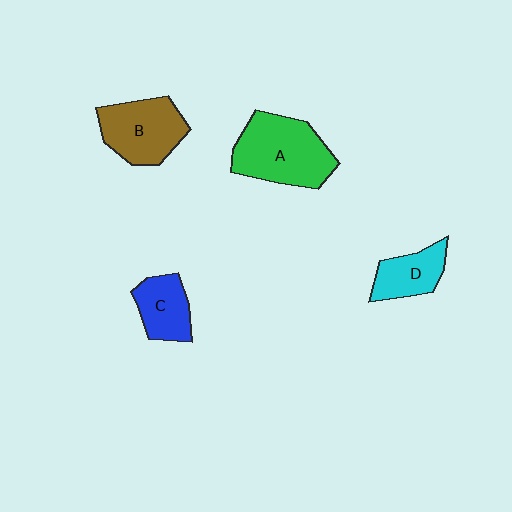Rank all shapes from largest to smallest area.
From largest to smallest: A (green), B (brown), C (blue), D (cyan).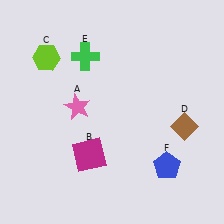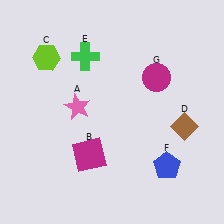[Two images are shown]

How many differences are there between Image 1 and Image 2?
There is 1 difference between the two images.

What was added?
A magenta circle (G) was added in Image 2.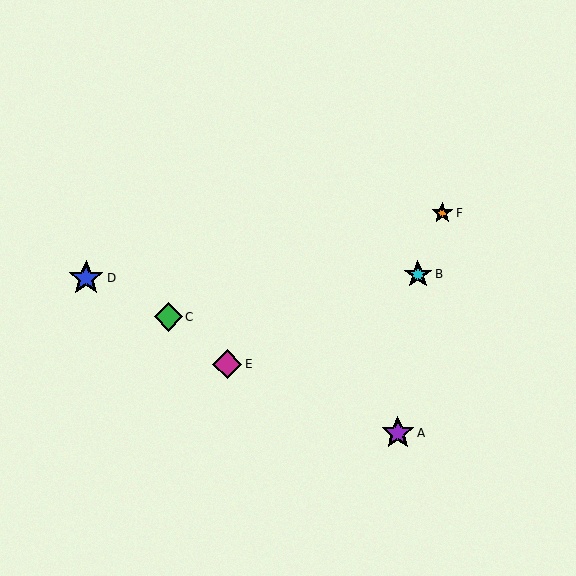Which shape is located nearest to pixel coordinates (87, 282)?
The blue star (labeled D) at (86, 278) is nearest to that location.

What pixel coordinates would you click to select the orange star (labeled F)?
Click at (442, 213) to select the orange star F.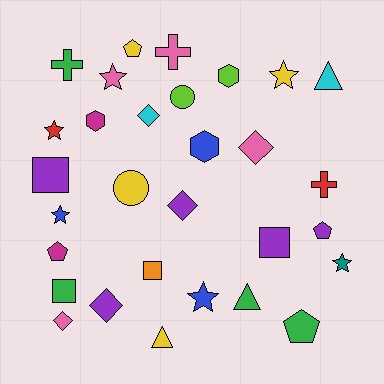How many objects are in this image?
There are 30 objects.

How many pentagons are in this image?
There are 4 pentagons.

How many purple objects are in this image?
There are 5 purple objects.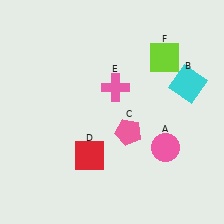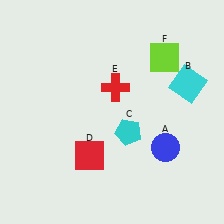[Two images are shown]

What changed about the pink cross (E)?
In Image 1, E is pink. In Image 2, it changed to red.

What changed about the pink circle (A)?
In Image 1, A is pink. In Image 2, it changed to blue.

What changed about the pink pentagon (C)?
In Image 1, C is pink. In Image 2, it changed to cyan.